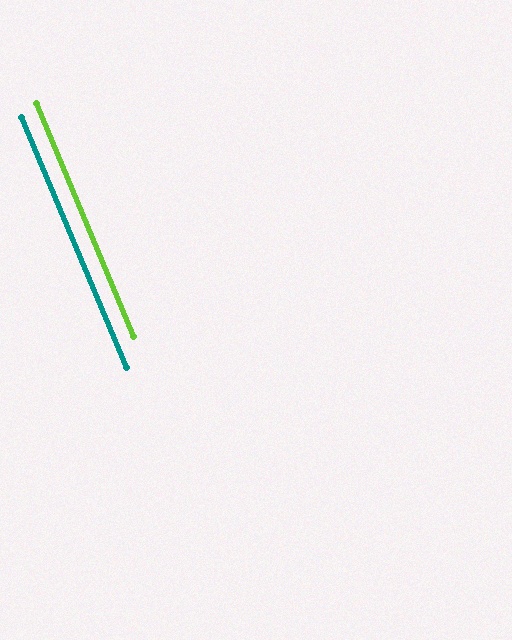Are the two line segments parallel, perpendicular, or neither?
Parallel — their directions differ by only 0.3°.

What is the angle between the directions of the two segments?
Approximately 0 degrees.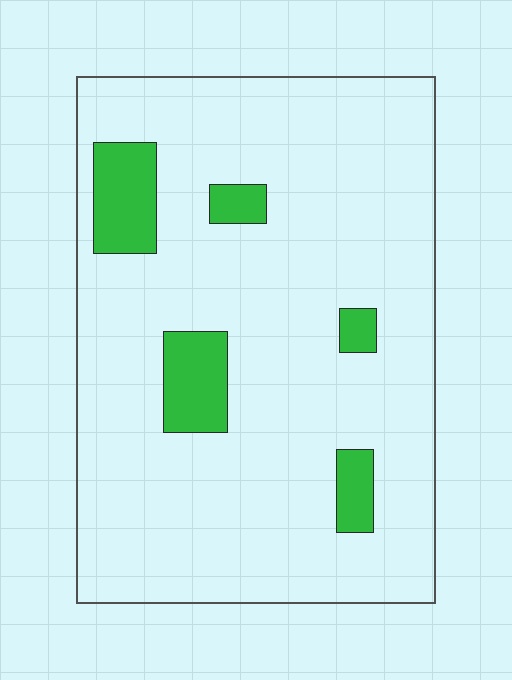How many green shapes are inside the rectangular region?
5.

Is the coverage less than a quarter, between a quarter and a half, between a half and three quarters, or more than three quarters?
Less than a quarter.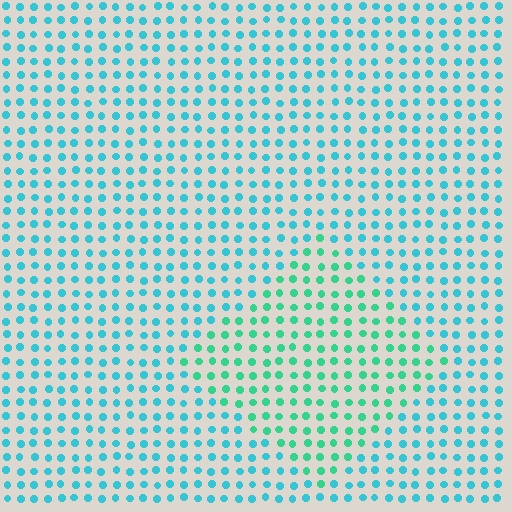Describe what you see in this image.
The image is filled with small cyan elements in a uniform arrangement. A diamond-shaped region is visible where the elements are tinted to a slightly different hue, forming a subtle color boundary.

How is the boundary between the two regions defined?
The boundary is defined purely by a slight shift in hue (about 32 degrees). Spacing, size, and orientation are identical on both sides.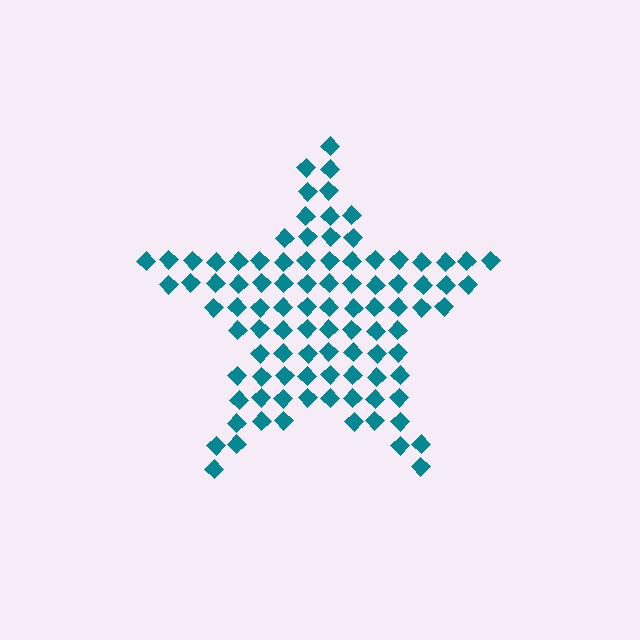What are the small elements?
The small elements are diamonds.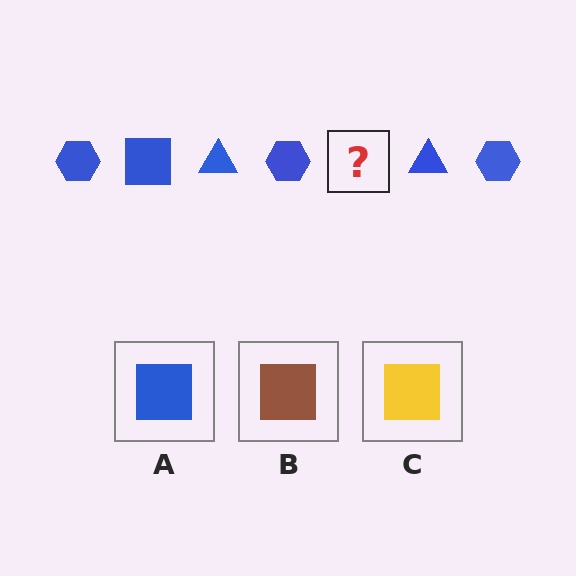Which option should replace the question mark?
Option A.